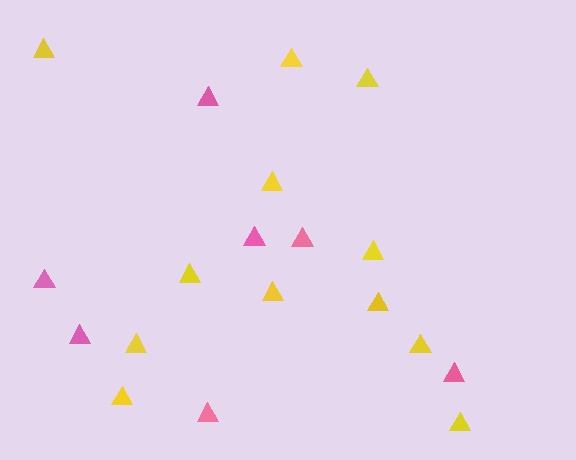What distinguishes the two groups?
There are 2 groups: one group of yellow triangles (12) and one group of pink triangles (7).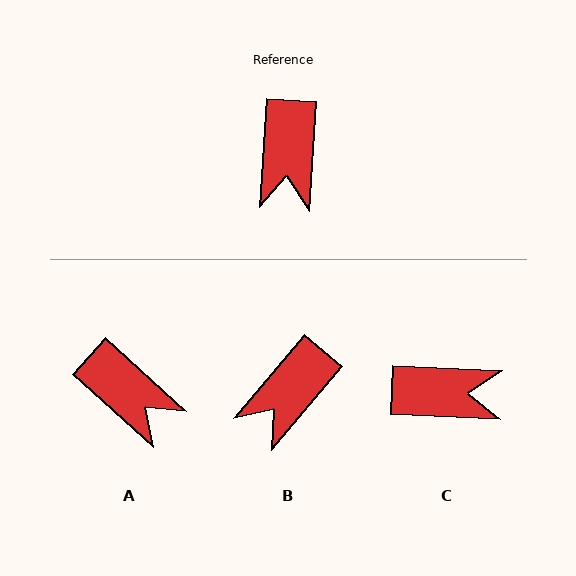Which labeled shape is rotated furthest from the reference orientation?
C, about 91 degrees away.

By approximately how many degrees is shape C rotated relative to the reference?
Approximately 91 degrees counter-clockwise.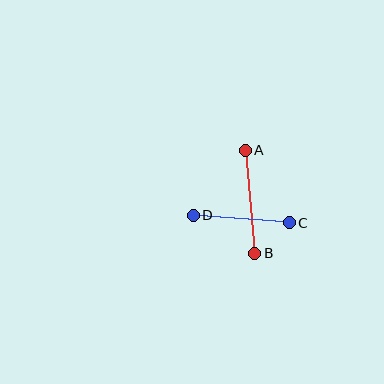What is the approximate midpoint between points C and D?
The midpoint is at approximately (241, 219) pixels.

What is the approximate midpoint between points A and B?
The midpoint is at approximately (250, 202) pixels.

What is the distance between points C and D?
The distance is approximately 96 pixels.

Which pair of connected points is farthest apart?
Points A and B are farthest apart.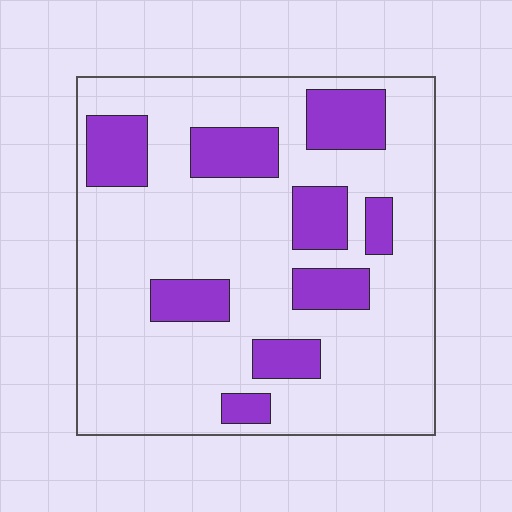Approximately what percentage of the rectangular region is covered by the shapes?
Approximately 25%.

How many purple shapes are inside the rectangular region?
9.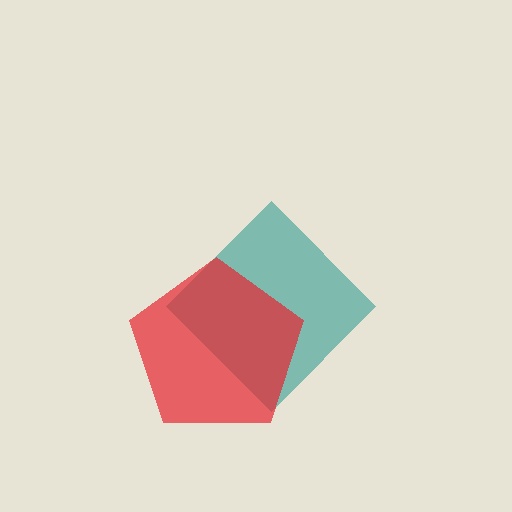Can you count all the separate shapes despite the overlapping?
Yes, there are 2 separate shapes.